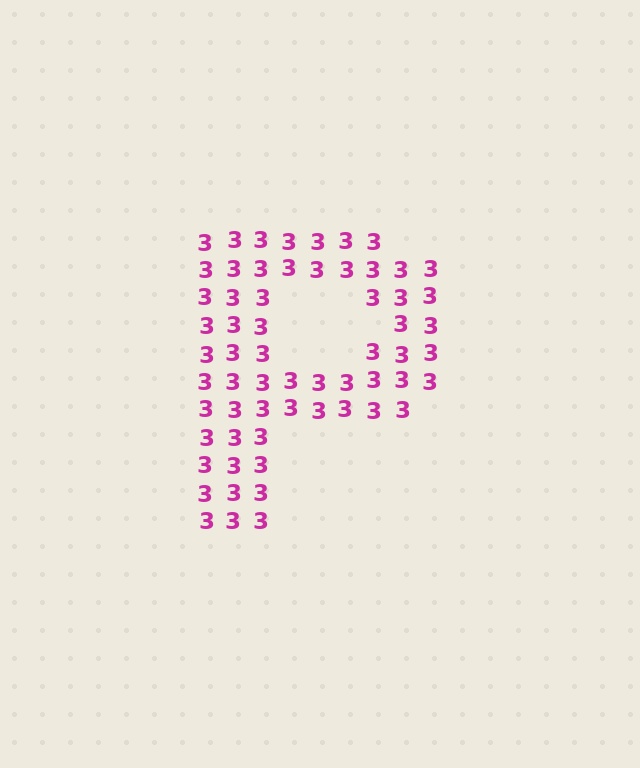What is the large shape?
The large shape is the letter P.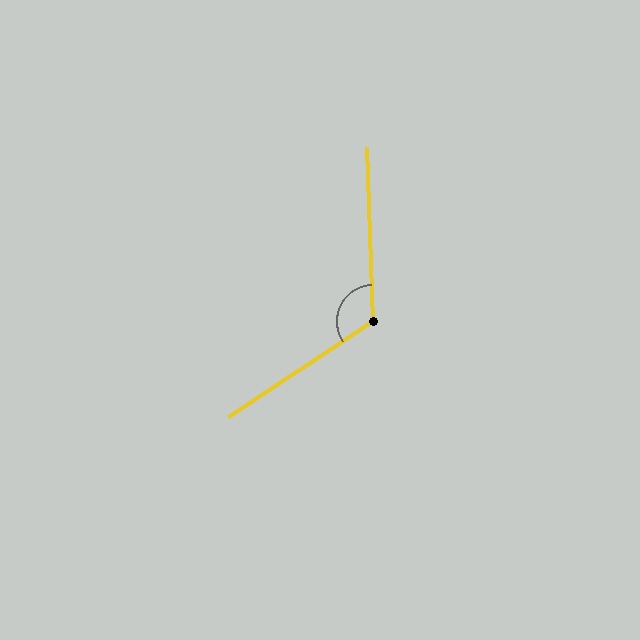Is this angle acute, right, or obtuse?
It is obtuse.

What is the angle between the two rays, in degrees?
Approximately 122 degrees.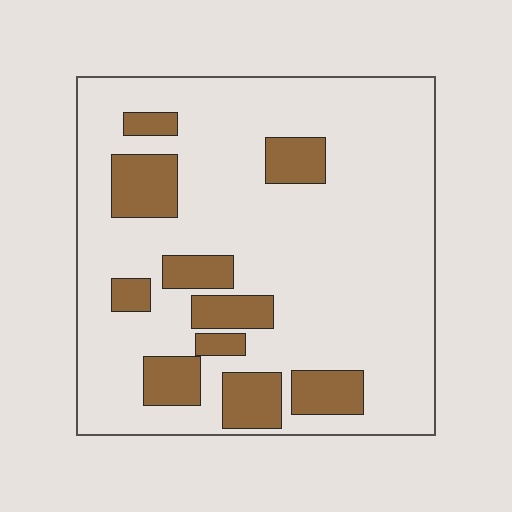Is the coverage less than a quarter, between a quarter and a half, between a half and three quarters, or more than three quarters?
Less than a quarter.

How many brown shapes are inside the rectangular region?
10.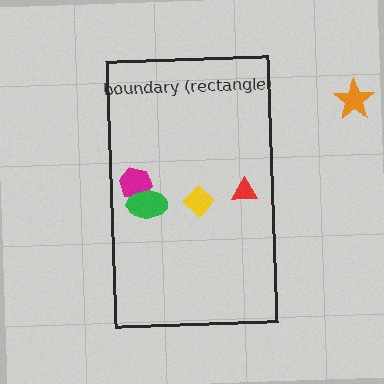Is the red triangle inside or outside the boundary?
Inside.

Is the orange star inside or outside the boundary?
Outside.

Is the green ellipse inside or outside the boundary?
Inside.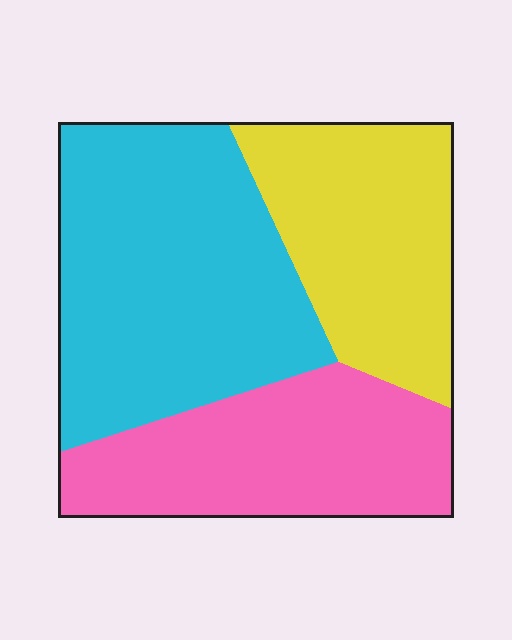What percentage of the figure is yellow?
Yellow covers roughly 30% of the figure.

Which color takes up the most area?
Cyan, at roughly 45%.